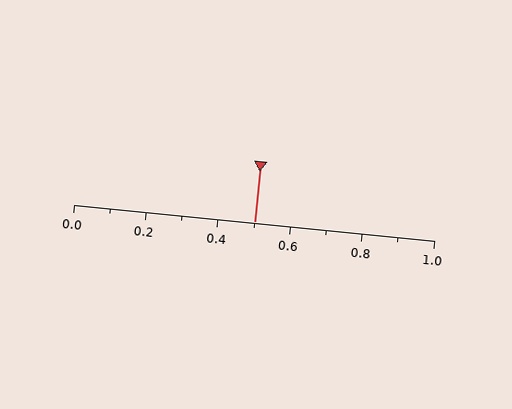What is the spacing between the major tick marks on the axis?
The major ticks are spaced 0.2 apart.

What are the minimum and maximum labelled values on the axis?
The axis runs from 0.0 to 1.0.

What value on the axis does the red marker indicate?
The marker indicates approximately 0.5.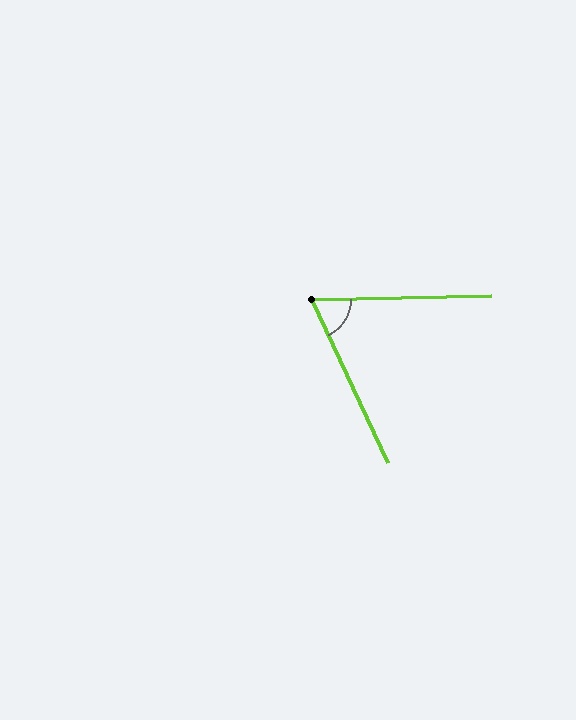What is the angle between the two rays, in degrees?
Approximately 66 degrees.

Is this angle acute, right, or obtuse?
It is acute.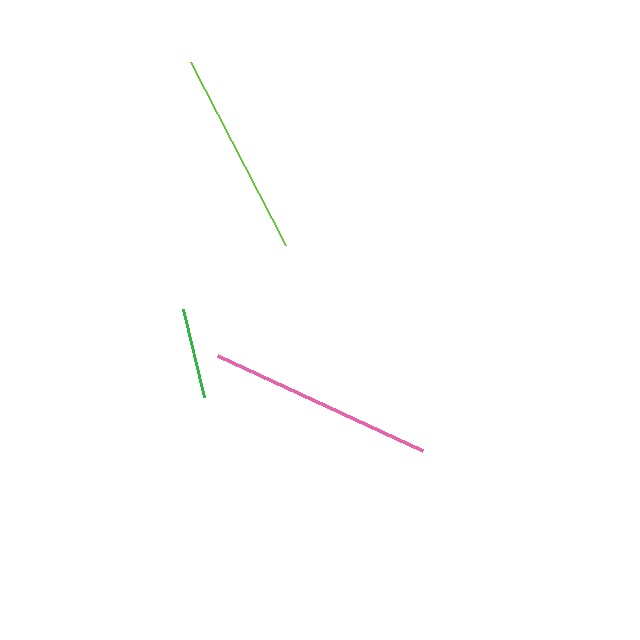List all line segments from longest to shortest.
From longest to shortest: pink, lime, green.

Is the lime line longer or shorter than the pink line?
The pink line is longer than the lime line.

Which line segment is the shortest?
The green line is the shortest at approximately 90 pixels.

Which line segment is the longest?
The pink line is the longest at approximately 226 pixels.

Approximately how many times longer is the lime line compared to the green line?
The lime line is approximately 2.3 times the length of the green line.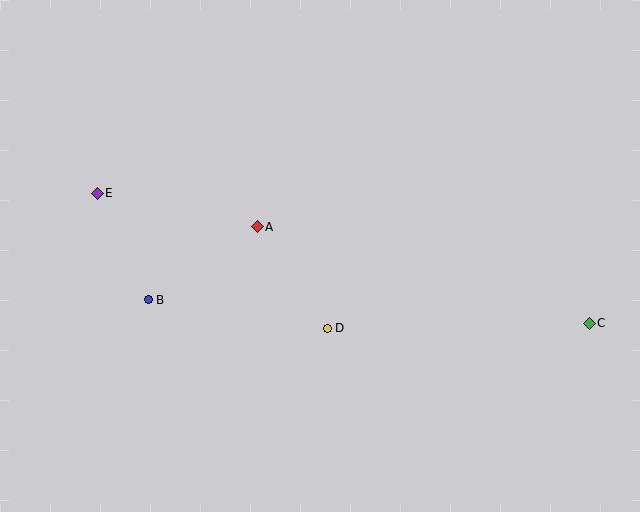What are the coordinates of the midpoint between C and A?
The midpoint between C and A is at (423, 275).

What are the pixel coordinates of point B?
Point B is at (148, 300).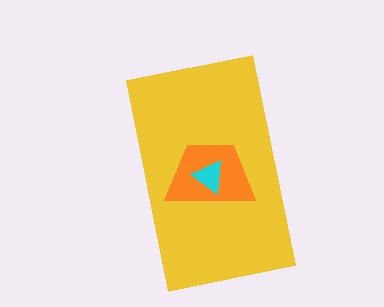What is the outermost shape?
The yellow rectangle.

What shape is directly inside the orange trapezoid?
The cyan triangle.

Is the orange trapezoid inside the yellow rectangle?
Yes.